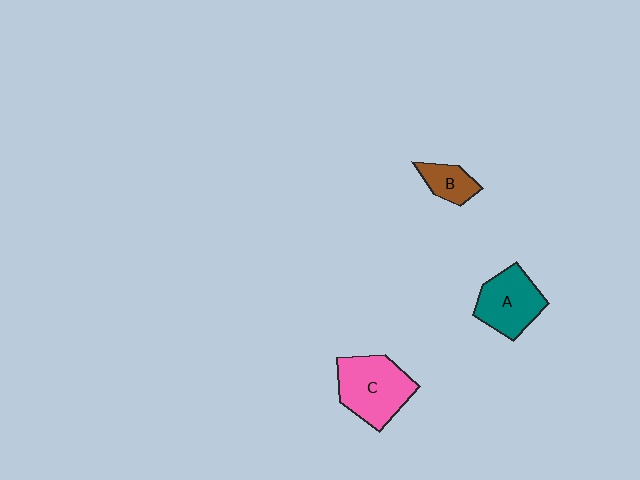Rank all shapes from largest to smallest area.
From largest to smallest: C (pink), A (teal), B (brown).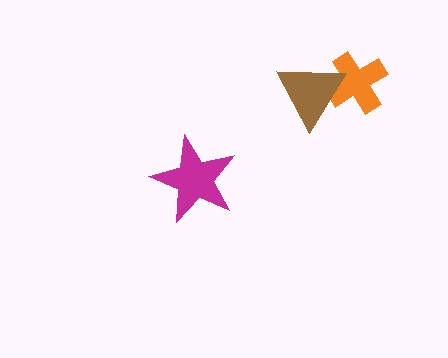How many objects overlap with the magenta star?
0 objects overlap with the magenta star.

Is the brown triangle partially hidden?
No, no other shape covers it.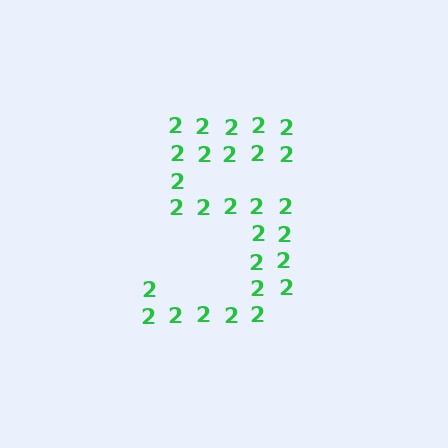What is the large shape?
The large shape is the digit 5.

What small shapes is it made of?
It is made of small digit 2's.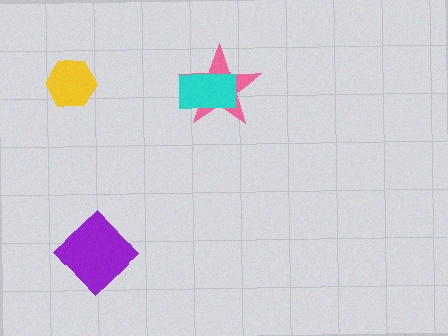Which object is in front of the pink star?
The cyan rectangle is in front of the pink star.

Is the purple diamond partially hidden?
No, no other shape covers it.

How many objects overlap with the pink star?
1 object overlaps with the pink star.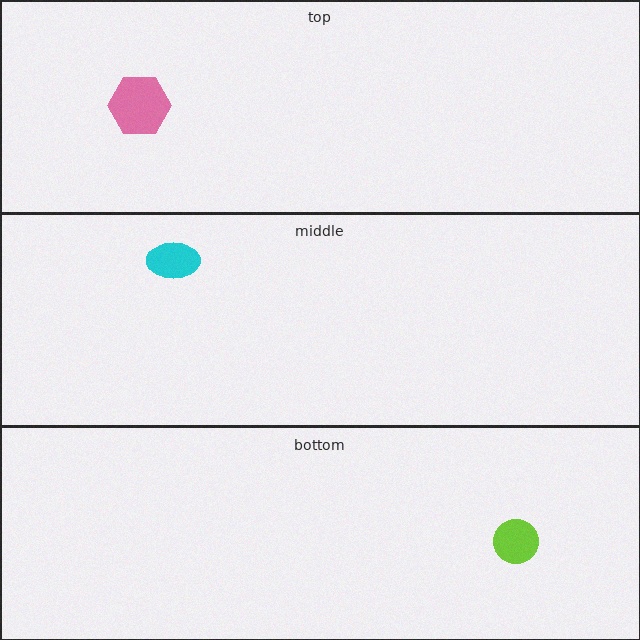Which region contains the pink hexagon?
The top region.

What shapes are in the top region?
The pink hexagon.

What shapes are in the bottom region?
The lime circle.